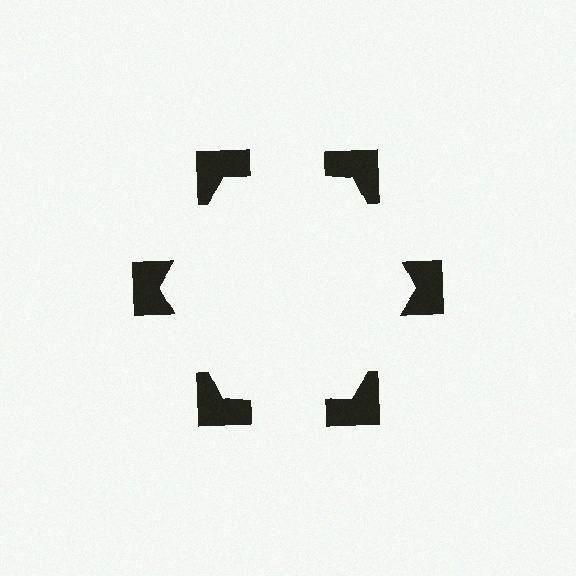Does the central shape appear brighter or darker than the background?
It typically appears slightly brighter than the background, even though no actual brightness change is drawn.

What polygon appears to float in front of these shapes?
An illusory hexagon — its edges are inferred from the aligned wedge cuts in the notched squares, not physically drawn.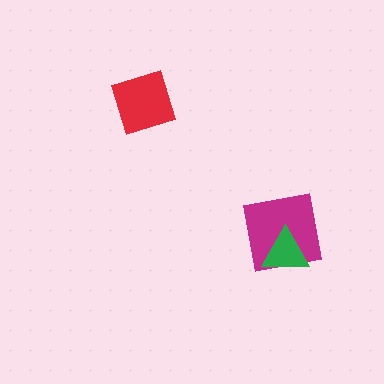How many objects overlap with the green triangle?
1 object overlaps with the green triangle.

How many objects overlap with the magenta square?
1 object overlaps with the magenta square.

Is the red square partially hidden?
No, no other shape covers it.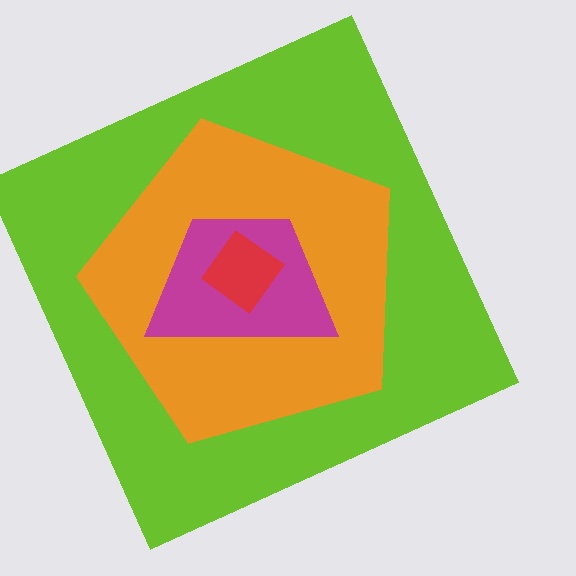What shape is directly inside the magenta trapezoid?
The red diamond.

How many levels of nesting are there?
4.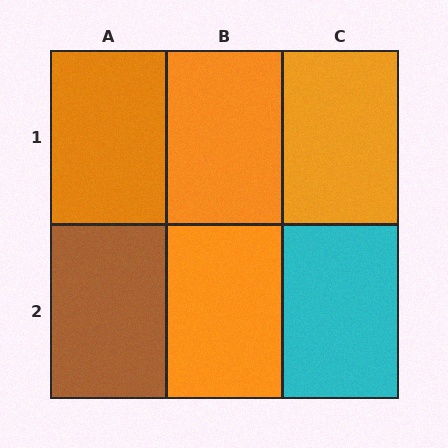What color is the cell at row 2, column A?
Brown.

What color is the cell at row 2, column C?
Cyan.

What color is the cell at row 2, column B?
Orange.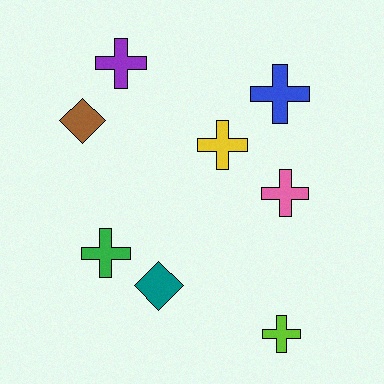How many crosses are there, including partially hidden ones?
There are 6 crosses.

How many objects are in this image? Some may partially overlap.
There are 8 objects.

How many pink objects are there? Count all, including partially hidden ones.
There is 1 pink object.